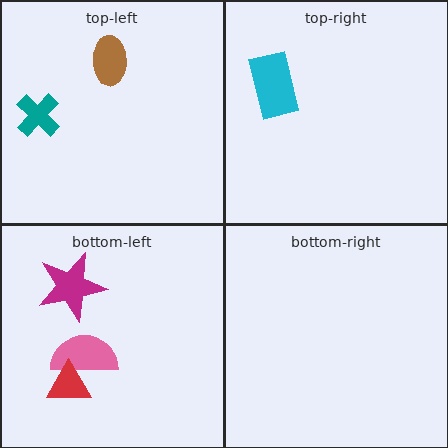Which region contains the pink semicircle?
The bottom-left region.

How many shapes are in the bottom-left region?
3.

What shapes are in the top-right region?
The cyan rectangle.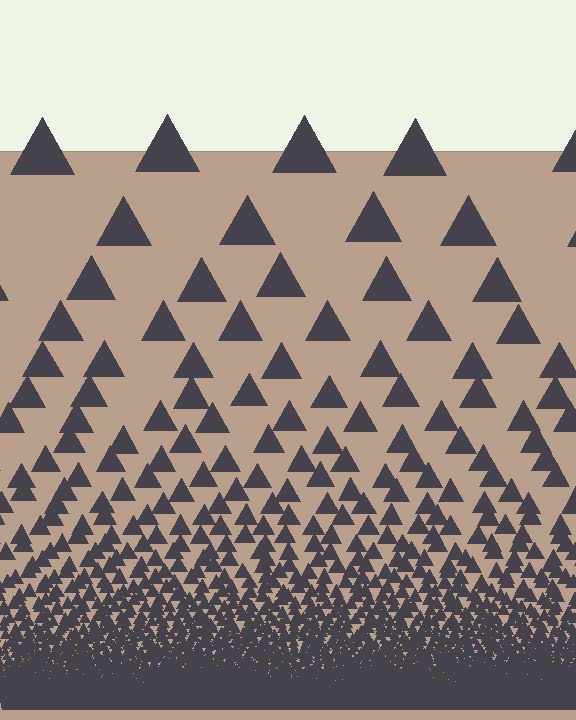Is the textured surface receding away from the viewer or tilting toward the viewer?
The surface appears to tilt toward the viewer. Texture elements get larger and sparser toward the top.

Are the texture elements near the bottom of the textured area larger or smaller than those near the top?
Smaller. The gradient is inverted — elements near the bottom are smaller and denser.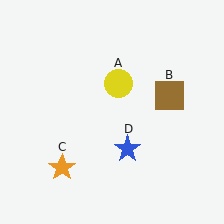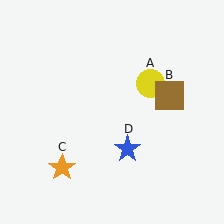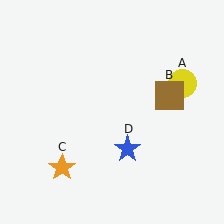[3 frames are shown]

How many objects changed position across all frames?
1 object changed position: yellow circle (object A).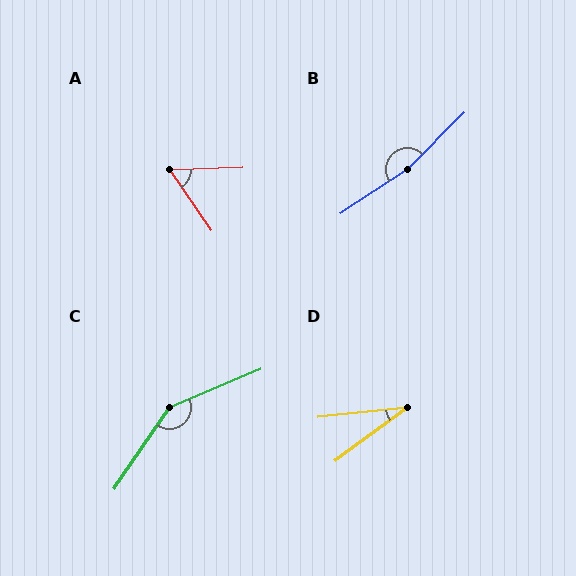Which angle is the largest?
B, at approximately 169 degrees.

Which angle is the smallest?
D, at approximately 30 degrees.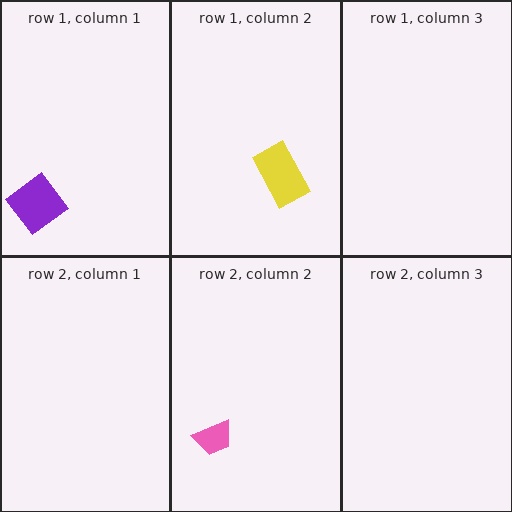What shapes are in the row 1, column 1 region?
The purple diamond.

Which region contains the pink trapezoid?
The row 2, column 2 region.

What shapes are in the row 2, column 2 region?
The pink trapezoid.